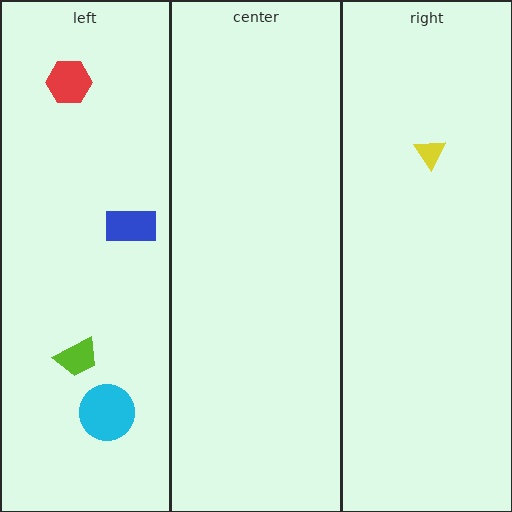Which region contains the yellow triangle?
The right region.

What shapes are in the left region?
The cyan circle, the red hexagon, the blue rectangle, the lime trapezoid.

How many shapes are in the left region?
4.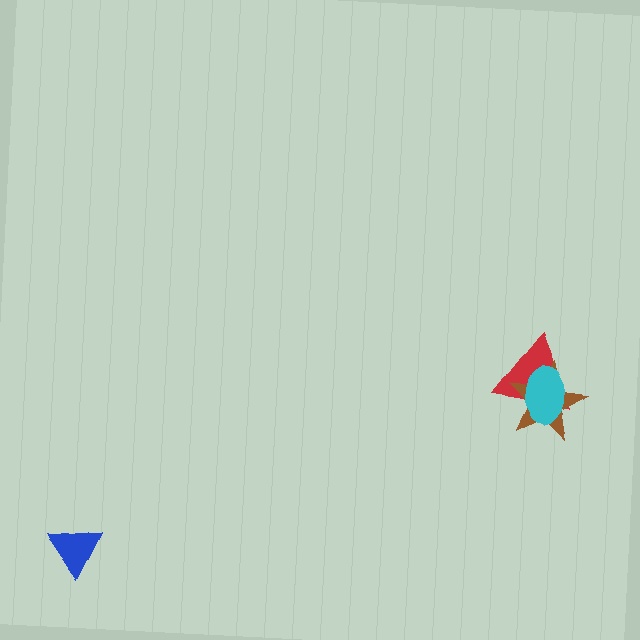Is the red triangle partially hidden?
Yes, it is partially covered by another shape.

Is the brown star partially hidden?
Yes, it is partially covered by another shape.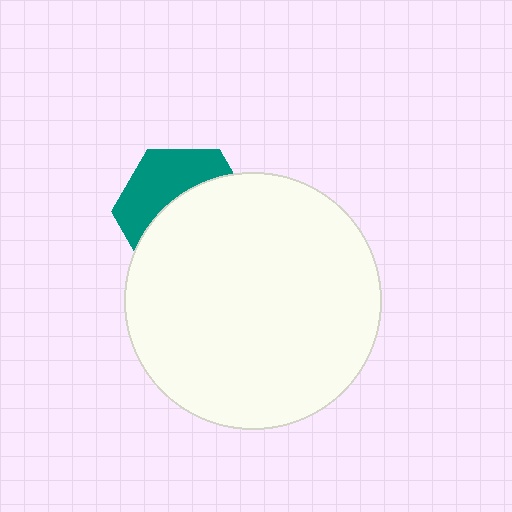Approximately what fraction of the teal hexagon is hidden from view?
Roughly 60% of the teal hexagon is hidden behind the white circle.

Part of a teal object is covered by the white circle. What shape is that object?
It is a hexagon.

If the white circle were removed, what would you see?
You would see the complete teal hexagon.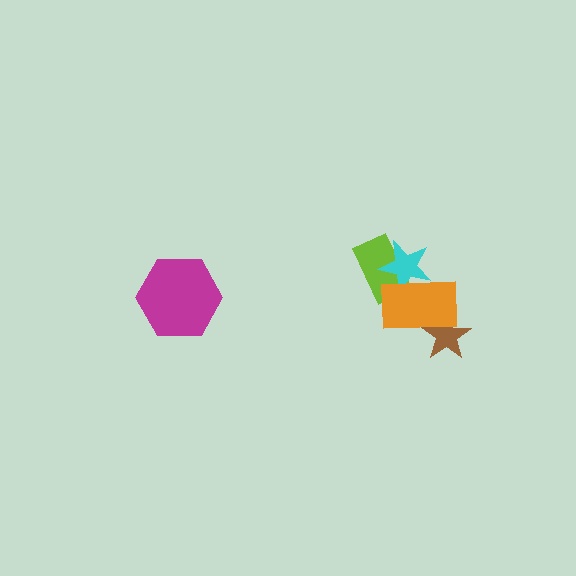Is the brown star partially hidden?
Yes, it is partially covered by another shape.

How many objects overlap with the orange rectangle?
3 objects overlap with the orange rectangle.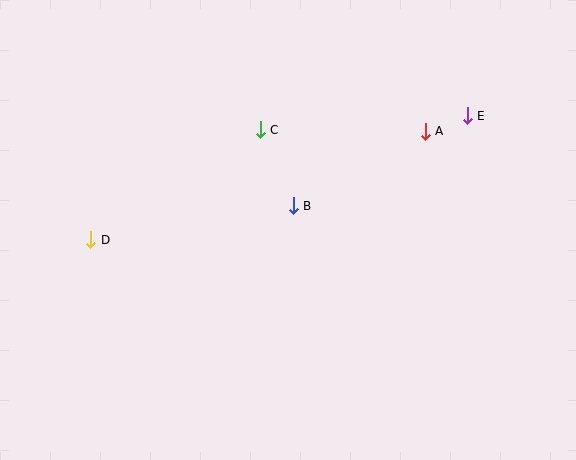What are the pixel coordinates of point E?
Point E is at (467, 116).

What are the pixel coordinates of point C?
Point C is at (260, 130).